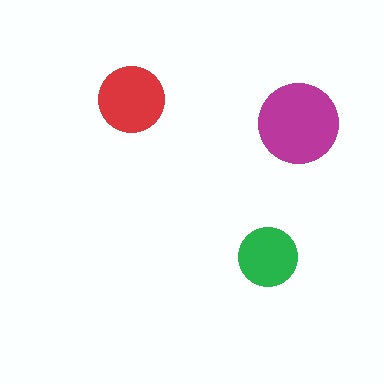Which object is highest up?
The red circle is topmost.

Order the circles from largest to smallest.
the magenta one, the red one, the green one.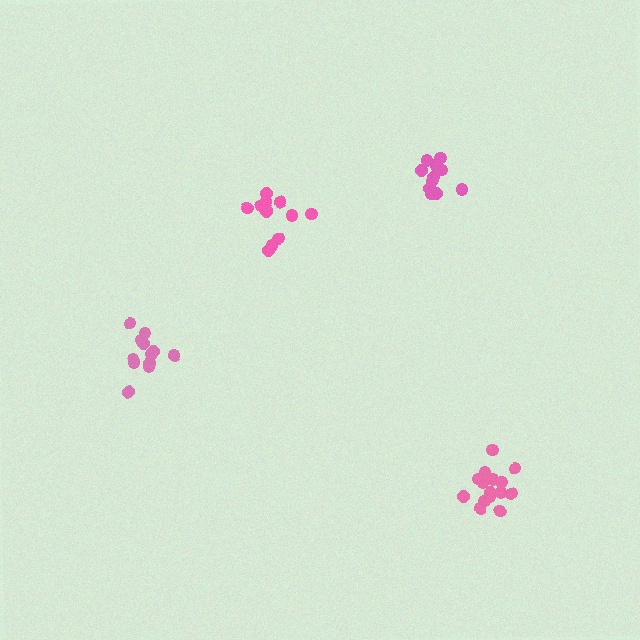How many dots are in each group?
Group 1: 12 dots, Group 2: 12 dots, Group 3: 12 dots, Group 4: 15 dots (51 total).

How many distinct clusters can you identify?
There are 4 distinct clusters.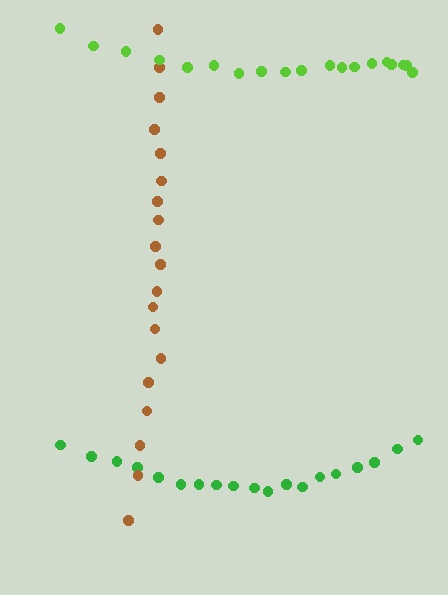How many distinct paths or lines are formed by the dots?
There are 3 distinct paths.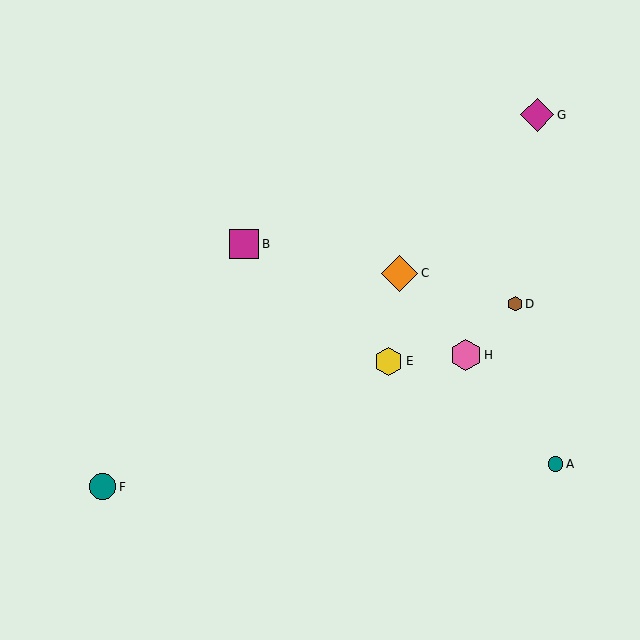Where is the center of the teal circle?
The center of the teal circle is at (556, 464).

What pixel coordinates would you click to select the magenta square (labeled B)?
Click at (244, 244) to select the magenta square B.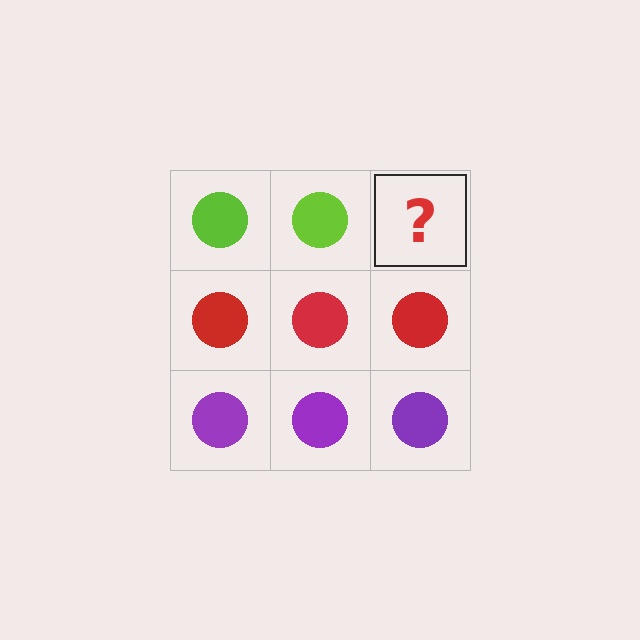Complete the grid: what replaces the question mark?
The question mark should be replaced with a lime circle.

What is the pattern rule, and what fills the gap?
The rule is that each row has a consistent color. The gap should be filled with a lime circle.